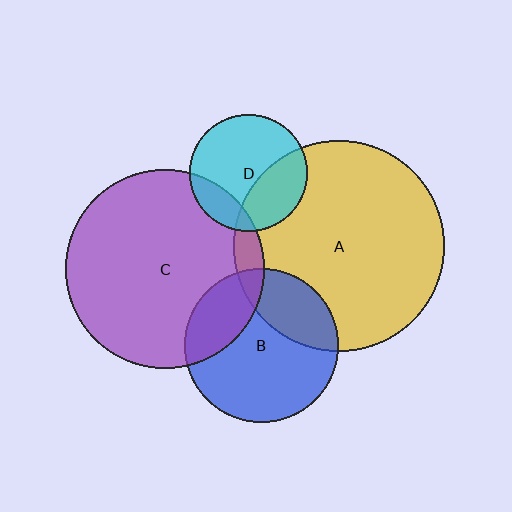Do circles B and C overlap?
Yes.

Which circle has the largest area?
Circle A (yellow).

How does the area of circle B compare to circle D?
Approximately 1.7 times.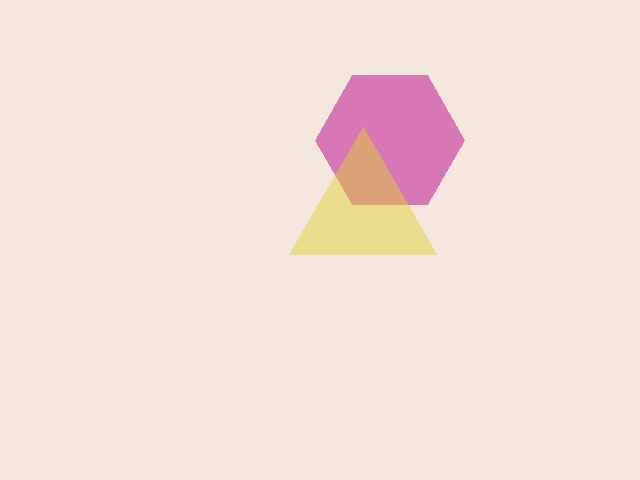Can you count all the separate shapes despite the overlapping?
Yes, there are 2 separate shapes.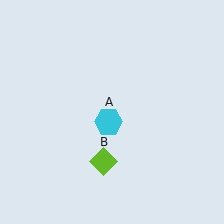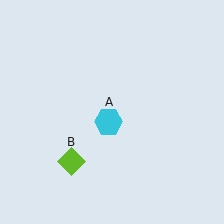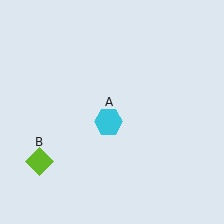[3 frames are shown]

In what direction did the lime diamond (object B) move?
The lime diamond (object B) moved left.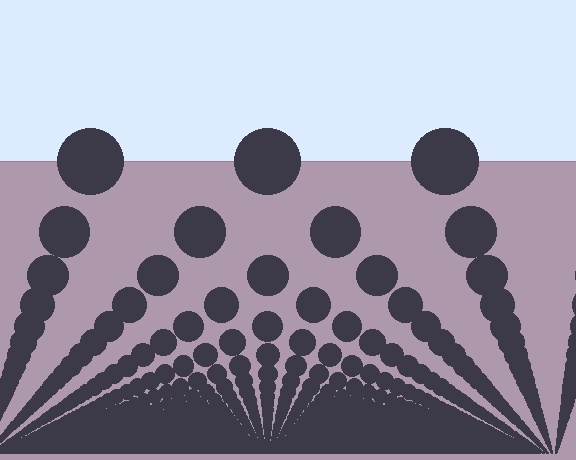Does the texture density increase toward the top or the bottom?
Density increases toward the bottom.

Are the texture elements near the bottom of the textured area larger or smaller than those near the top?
Smaller. The gradient is inverted — elements near the bottom are smaller and denser.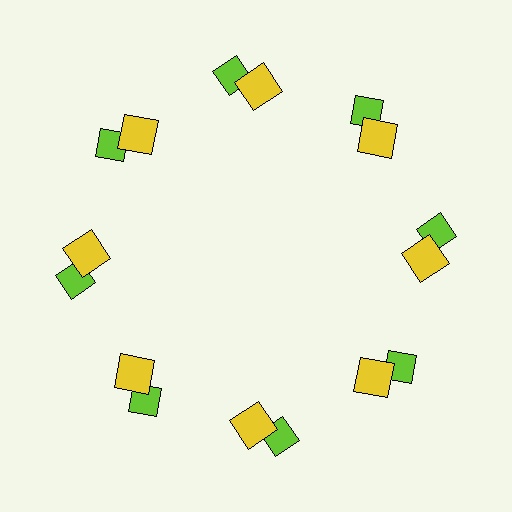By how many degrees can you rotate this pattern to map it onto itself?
The pattern maps onto itself every 45 degrees of rotation.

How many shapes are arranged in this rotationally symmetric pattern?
There are 16 shapes, arranged in 8 groups of 2.